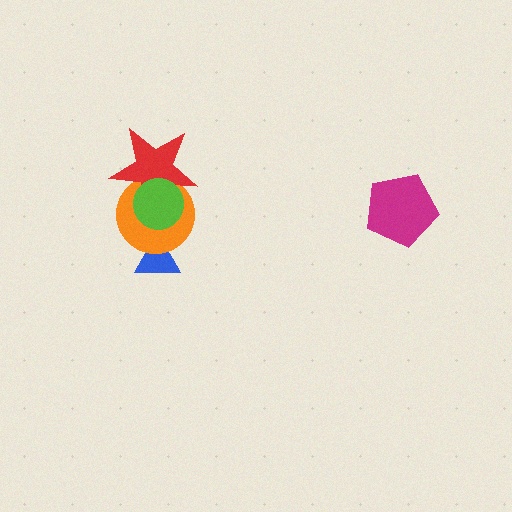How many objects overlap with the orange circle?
3 objects overlap with the orange circle.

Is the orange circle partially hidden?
Yes, it is partially covered by another shape.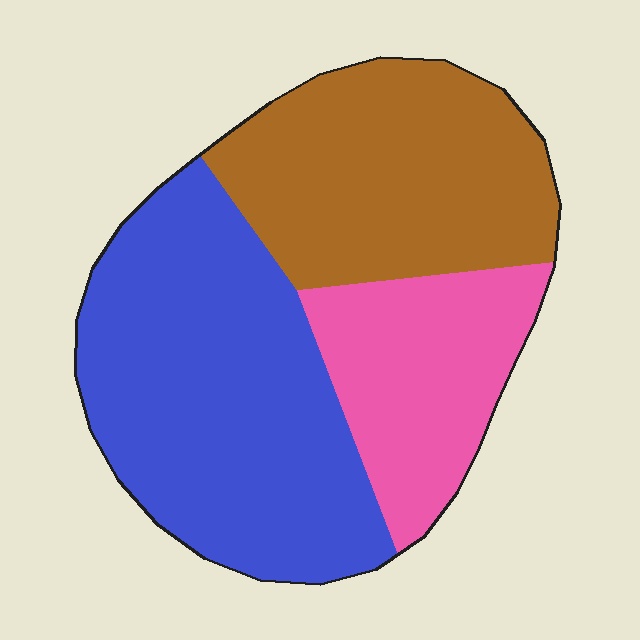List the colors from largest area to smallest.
From largest to smallest: blue, brown, pink.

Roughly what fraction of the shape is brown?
Brown takes up about one third (1/3) of the shape.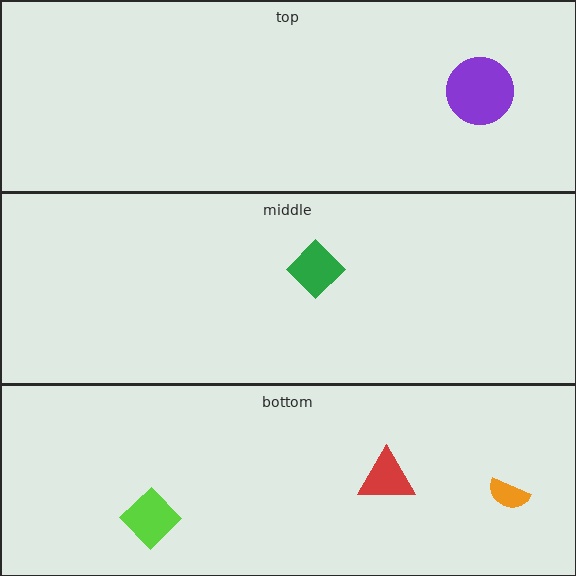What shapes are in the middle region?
The green diamond.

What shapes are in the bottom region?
The red triangle, the orange semicircle, the lime diamond.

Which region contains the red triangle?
The bottom region.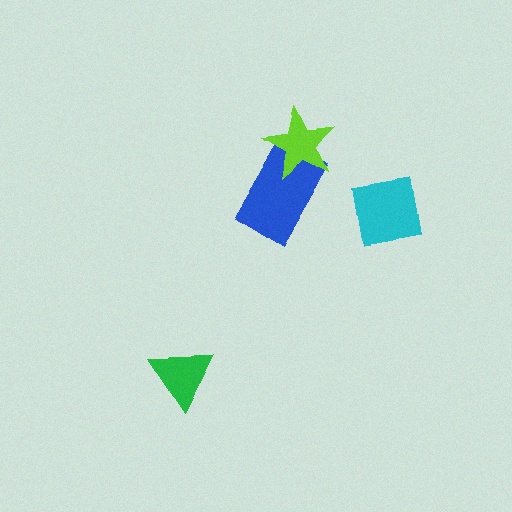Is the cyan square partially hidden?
No, no other shape covers it.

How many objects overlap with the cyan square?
0 objects overlap with the cyan square.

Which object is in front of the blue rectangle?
The lime star is in front of the blue rectangle.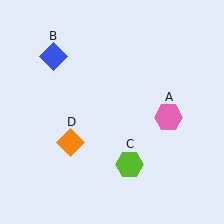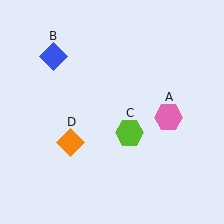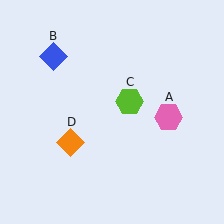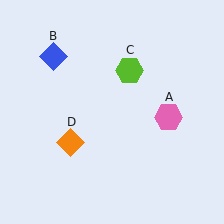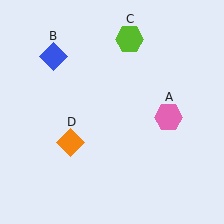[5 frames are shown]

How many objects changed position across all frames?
1 object changed position: lime hexagon (object C).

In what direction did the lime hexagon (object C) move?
The lime hexagon (object C) moved up.